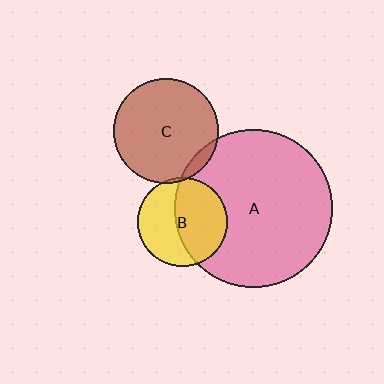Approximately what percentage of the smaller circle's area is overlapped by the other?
Approximately 50%.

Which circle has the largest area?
Circle A (pink).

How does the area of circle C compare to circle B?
Approximately 1.4 times.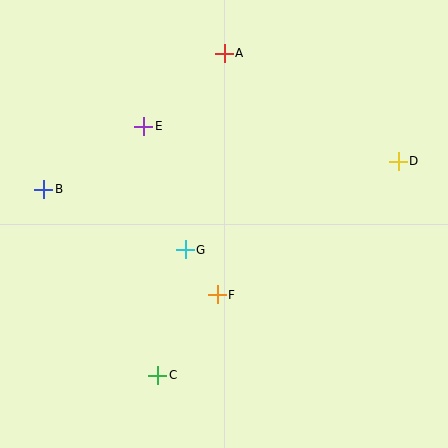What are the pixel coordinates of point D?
Point D is at (398, 161).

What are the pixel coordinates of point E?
Point E is at (144, 126).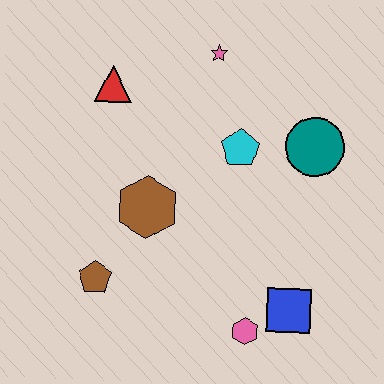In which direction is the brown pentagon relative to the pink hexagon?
The brown pentagon is to the left of the pink hexagon.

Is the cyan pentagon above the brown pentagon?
Yes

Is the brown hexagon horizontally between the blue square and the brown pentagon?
Yes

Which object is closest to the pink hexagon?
The blue square is closest to the pink hexagon.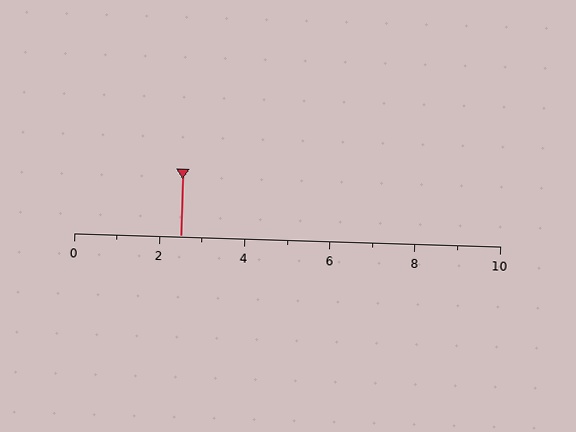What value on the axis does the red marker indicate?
The marker indicates approximately 2.5.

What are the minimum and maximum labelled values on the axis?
The axis runs from 0 to 10.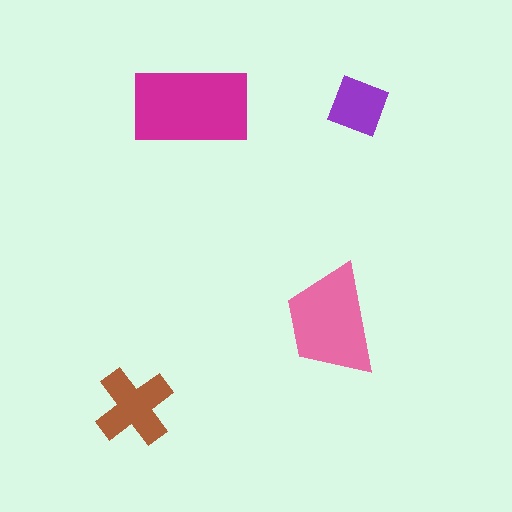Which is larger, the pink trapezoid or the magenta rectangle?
The magenta rectangle.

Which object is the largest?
The magenta rectangle.